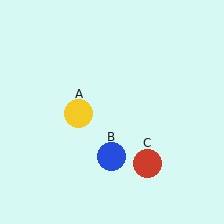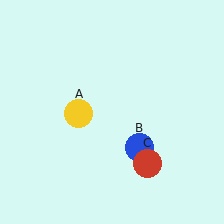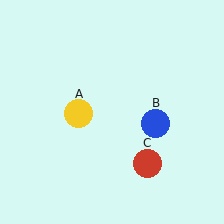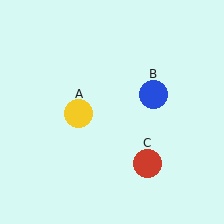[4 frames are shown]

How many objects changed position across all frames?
1 object changed position: blue circle (object B).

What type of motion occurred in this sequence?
The blue circle (object B) rotated counterclockwise around the center of the scene.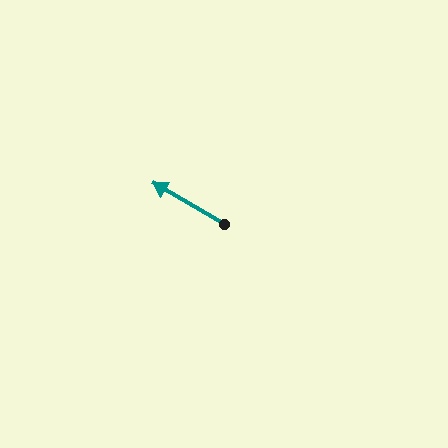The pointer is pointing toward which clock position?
Roughly 10 o'clock.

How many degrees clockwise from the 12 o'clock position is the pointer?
Approximately 300 degrees.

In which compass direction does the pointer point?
Northwest.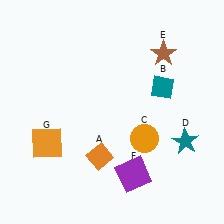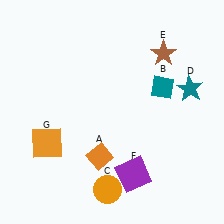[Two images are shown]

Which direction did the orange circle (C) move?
The orange circle (C) moved down.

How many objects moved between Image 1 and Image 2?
2 objects moved between the two images.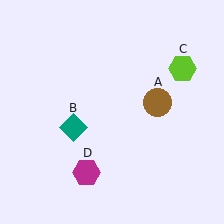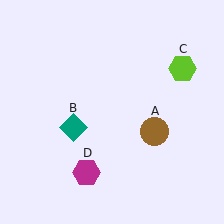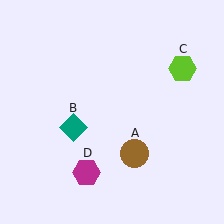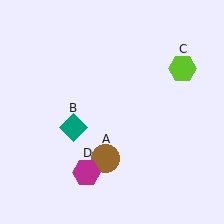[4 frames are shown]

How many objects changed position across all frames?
1 object changed position: brown circle (object A).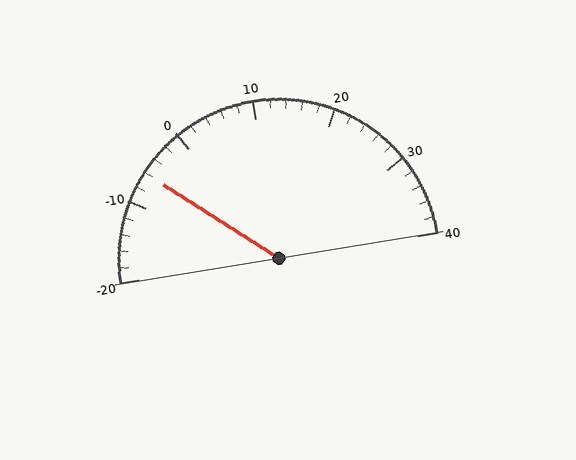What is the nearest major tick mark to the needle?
The nearest major tick mark is -10.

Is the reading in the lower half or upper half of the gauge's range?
The reading is in the lower half of the range (-20 to 40).